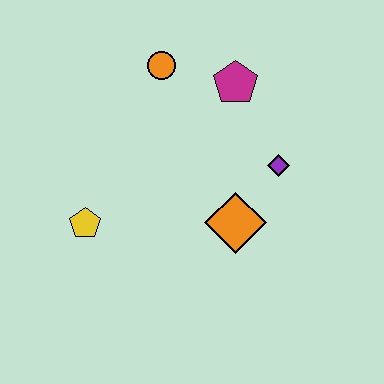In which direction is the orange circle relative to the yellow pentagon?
The orange circle is above the yellow pentagon.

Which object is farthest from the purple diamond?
The yellow pentagon is farthest from the purple diamond.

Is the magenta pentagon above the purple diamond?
Yes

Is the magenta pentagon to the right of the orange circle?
Yes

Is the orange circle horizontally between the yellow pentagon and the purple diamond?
Yes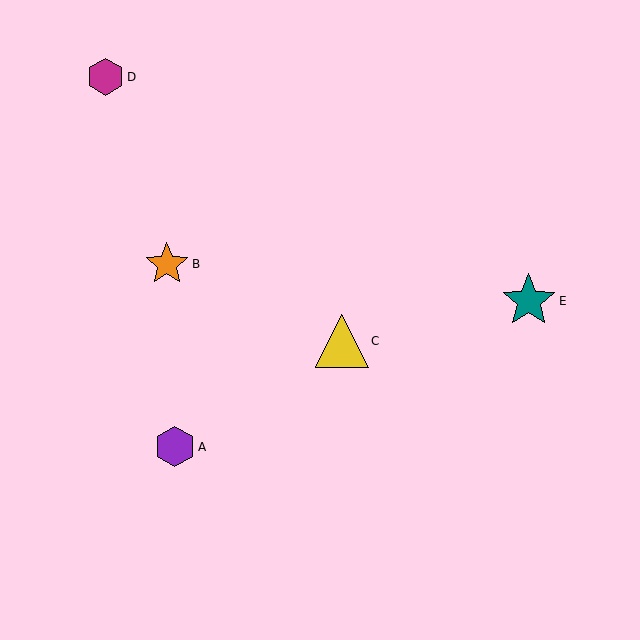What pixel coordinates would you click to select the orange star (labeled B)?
Click at (167, 264) to select the orange star B.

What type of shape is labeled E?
Shape E is a teal star.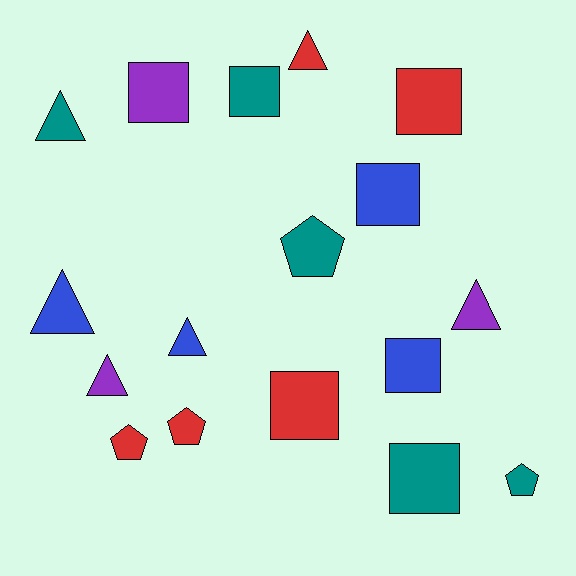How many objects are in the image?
There are 17 objects.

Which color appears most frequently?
Teal, with 5 objects.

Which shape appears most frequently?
Square, with 7 objects.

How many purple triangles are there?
There are 2 purple triangles.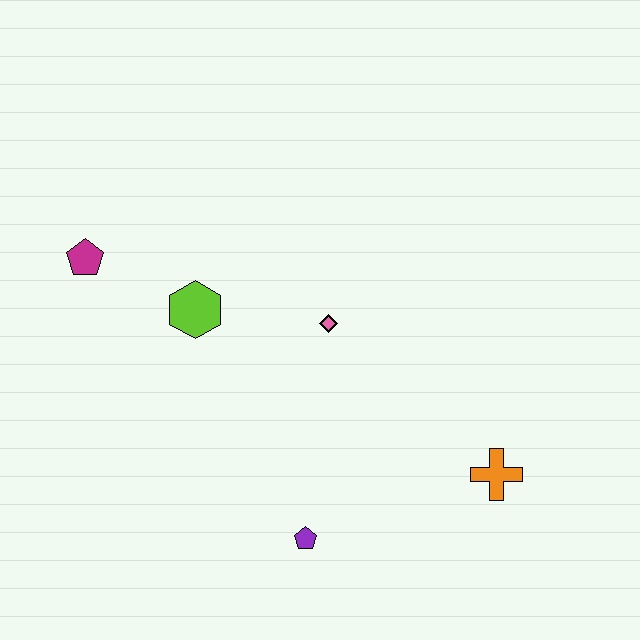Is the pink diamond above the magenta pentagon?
No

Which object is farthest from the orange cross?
The magenta pentagon is farthest from the orange cross.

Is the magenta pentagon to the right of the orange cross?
No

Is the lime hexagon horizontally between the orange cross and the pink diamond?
No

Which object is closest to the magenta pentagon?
The lime hexagon is closest to the magenta pentagon.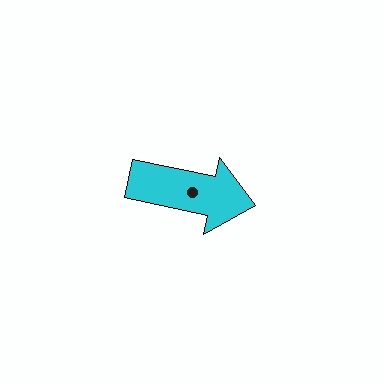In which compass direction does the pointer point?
East.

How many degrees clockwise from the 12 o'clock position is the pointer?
Approximately 102 degrees.